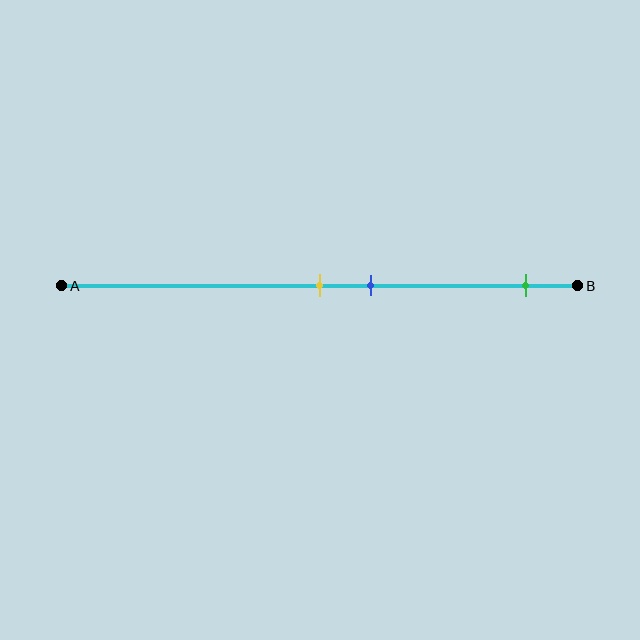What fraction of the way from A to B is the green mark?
The green mark is approximately 90% (0.9) of the way from A to B.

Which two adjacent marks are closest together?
The yellow and blue marks are the closest adjacent pair.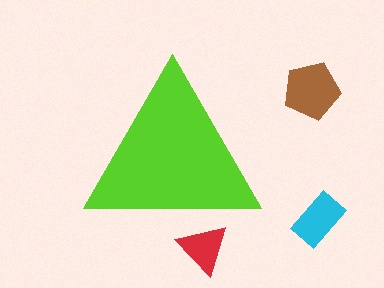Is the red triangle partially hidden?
Yes, the red triangle is partially hidden behind the lime triangle.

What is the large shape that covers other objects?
A lime triangle.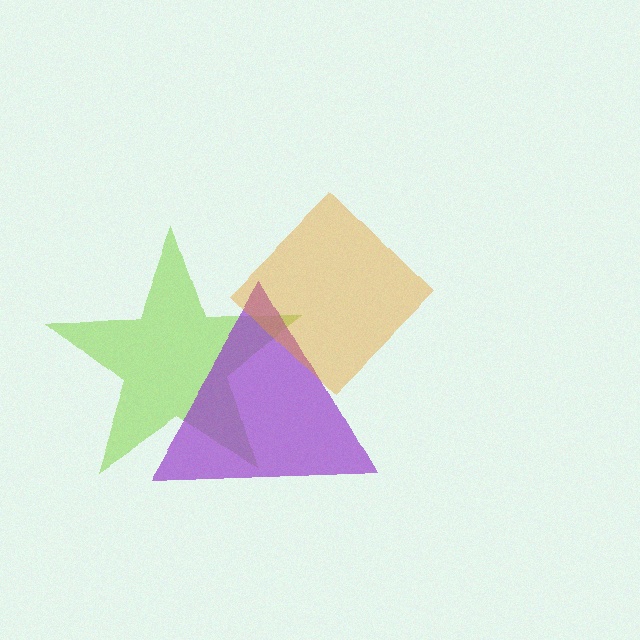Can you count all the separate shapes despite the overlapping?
Yes, there are 3 separate shapes.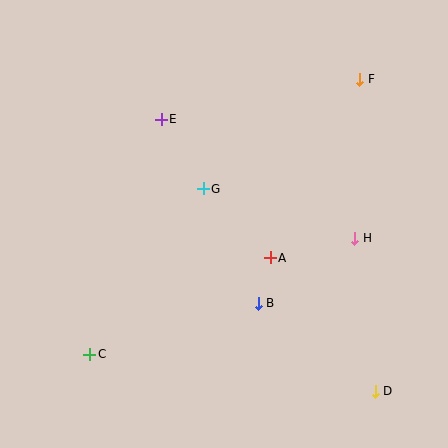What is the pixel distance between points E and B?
The distance between E and B is 208 pixels.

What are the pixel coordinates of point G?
Point G is at (203, 189).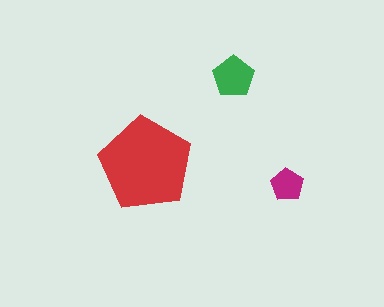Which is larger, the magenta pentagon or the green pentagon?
The green one.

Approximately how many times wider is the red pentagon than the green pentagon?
About 2 times wider.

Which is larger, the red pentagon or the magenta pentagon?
The red one.